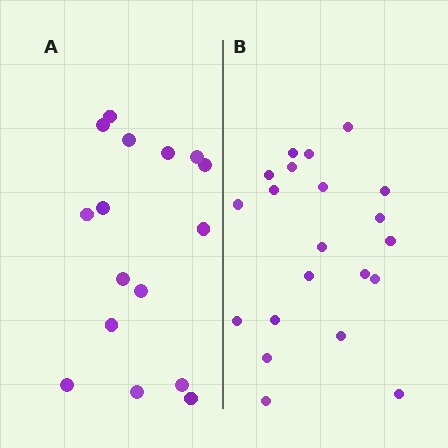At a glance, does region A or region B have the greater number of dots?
Region B (the right region) has more dots.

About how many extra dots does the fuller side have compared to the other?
Region B has about 5 more dots than region A.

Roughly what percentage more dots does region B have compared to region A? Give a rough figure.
About 30% more.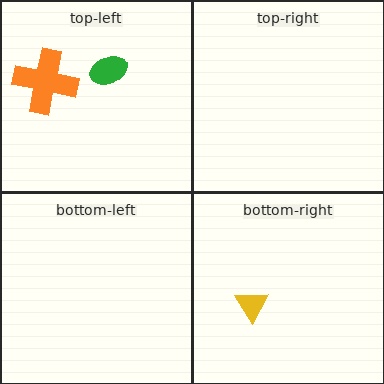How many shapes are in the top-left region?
2.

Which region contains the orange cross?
The top-left region.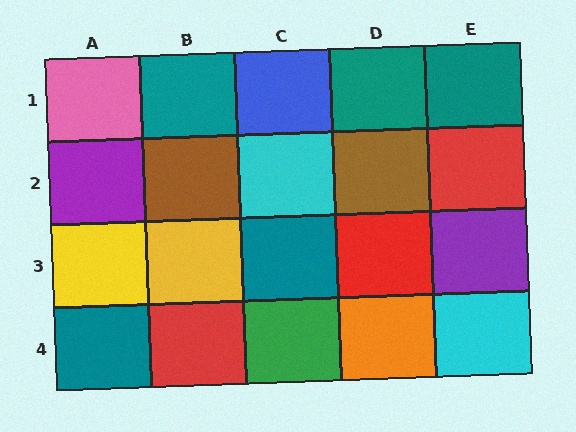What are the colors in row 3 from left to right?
Yellow, yellow, teal, red, purple.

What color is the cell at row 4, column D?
Orange.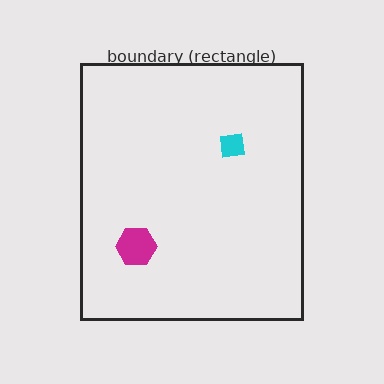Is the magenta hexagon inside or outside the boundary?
Inside.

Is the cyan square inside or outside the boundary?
Inside.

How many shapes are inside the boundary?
2 inside, 0 outside.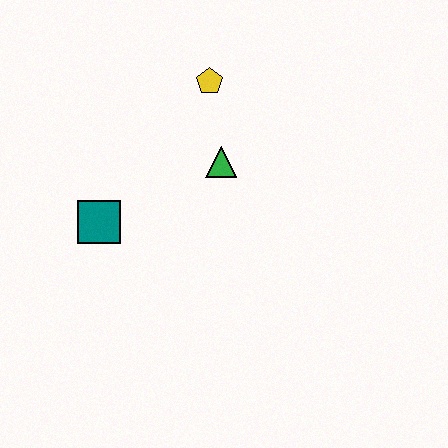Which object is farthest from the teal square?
The yellow pentagon is farthest from the teal square.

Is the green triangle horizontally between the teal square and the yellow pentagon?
No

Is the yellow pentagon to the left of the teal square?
No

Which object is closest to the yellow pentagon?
The green triangle is closest to the yellow pentagon.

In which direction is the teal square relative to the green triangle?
The teal square is to the left of the green triangle.